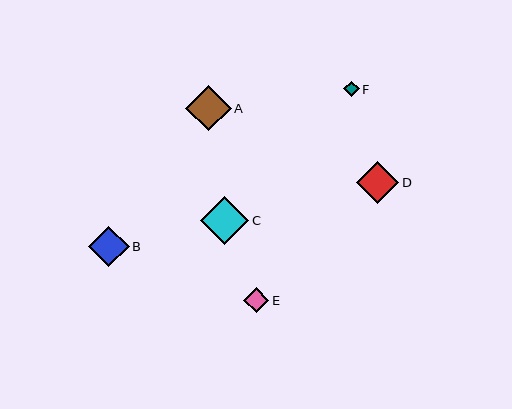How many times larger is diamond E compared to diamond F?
Diamond E is approximately 1.6 times the size of diamond F.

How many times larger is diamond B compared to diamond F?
Diamond B is approximately 2.6 times the size of diamond F.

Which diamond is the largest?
Diamond C is the largest with a size of approximately 48 pixels.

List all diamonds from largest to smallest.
From largest to smallest: C, A, D, B, E, F.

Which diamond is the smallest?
Diamond F is the smallest with a size of approximately 16 pixels.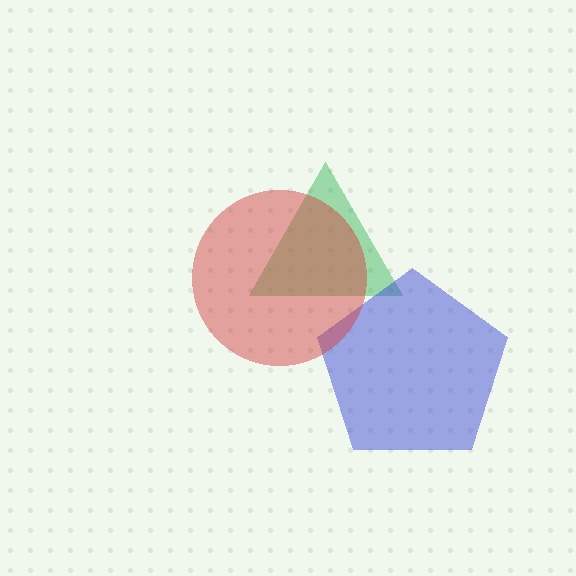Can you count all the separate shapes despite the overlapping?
Yes, there are 3 separate shapes.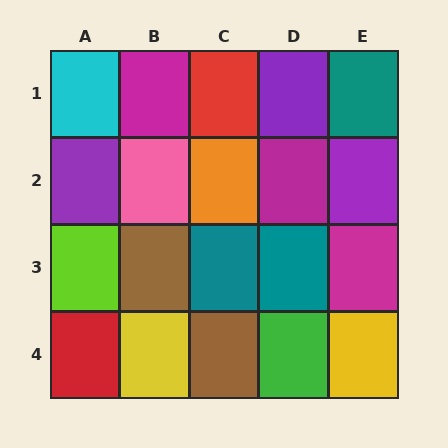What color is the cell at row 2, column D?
Magenta.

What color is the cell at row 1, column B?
Magenta.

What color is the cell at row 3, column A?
Lime.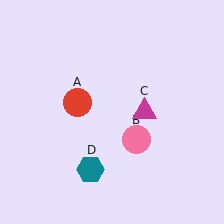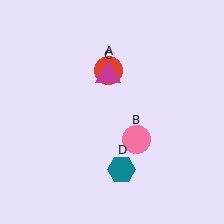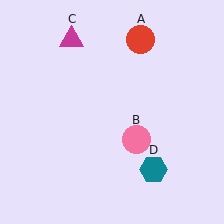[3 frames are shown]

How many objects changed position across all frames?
3 objects changed position: red circle (object A), magenta triangle (object C), teal hexagon (object D).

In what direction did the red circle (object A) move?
The red circle (object A) moved up and to the right.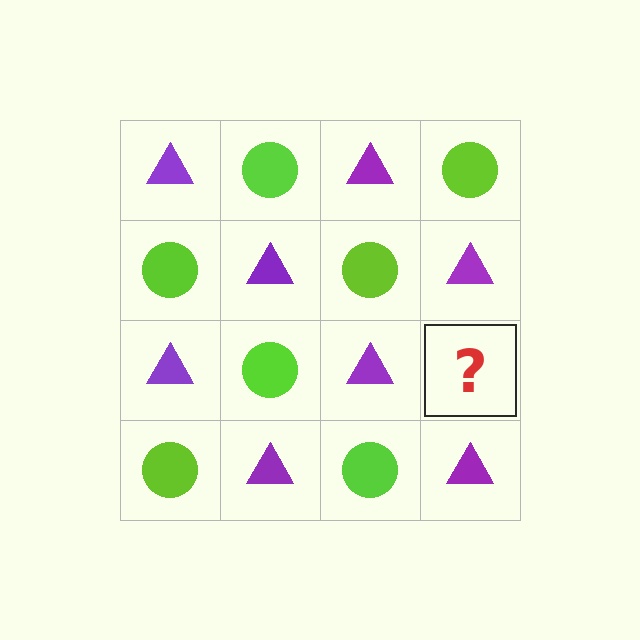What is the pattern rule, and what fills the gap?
The rule is that it alternates purple triangle and lime circle in a checkerboard pattern. The gap should be filled with a lime circle.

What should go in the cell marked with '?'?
The missing cell should contain a lime circle.